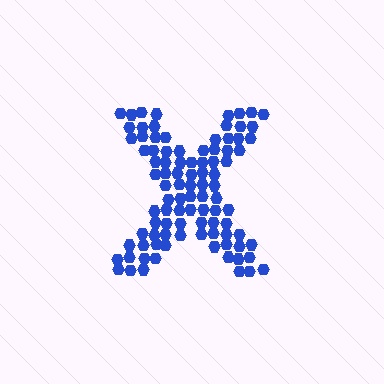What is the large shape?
The large shape is the letter X.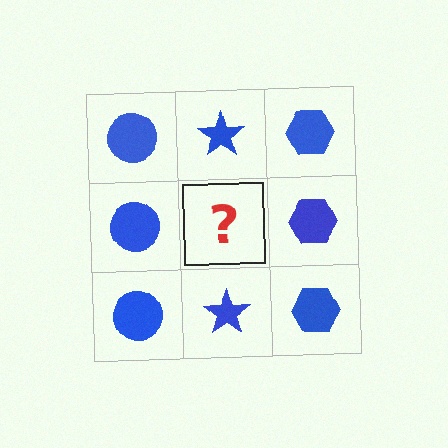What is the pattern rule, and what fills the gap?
The rule is that each column has a consistent shape. The gap should be filled with a blue star.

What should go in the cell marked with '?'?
The missing cell should contain a blue star.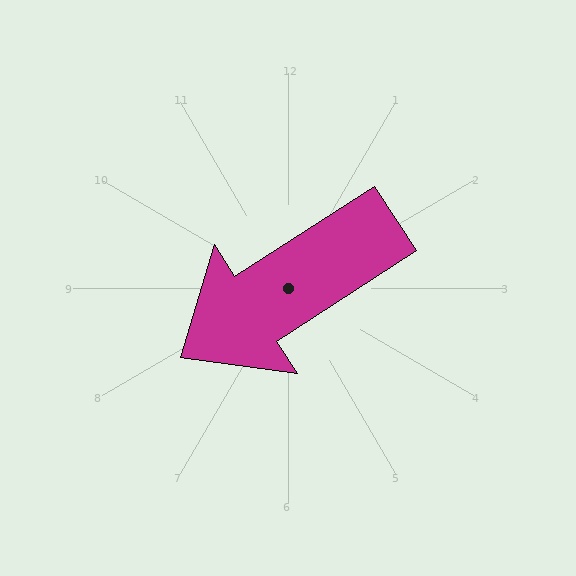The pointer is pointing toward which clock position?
Roughly 8 o'clock.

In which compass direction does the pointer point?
Southwest.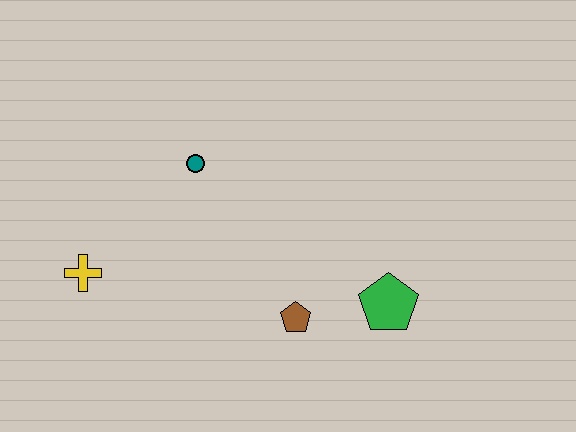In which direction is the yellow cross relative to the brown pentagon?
The yellow cross is to the left of the brown pentagon.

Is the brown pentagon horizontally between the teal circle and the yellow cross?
No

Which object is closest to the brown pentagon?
The green pentagon is closest to the brown pentagon.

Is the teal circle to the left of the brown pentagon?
Yes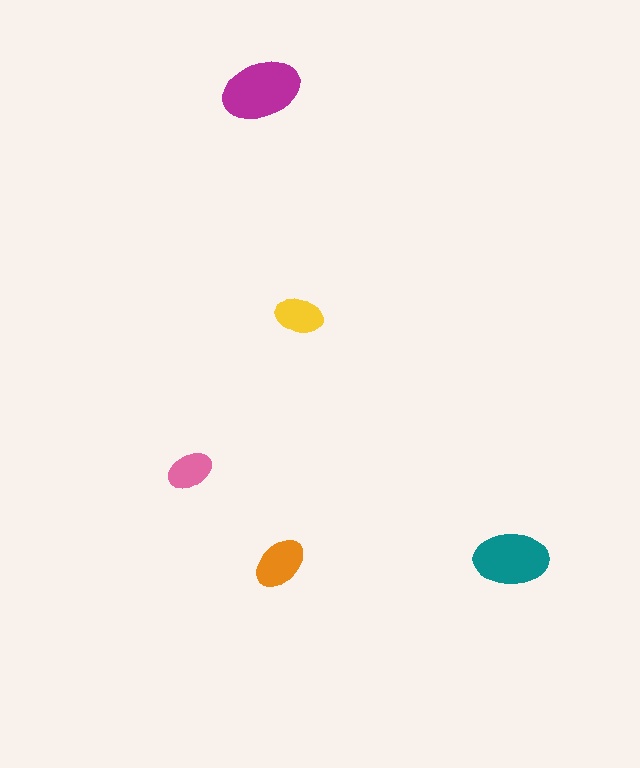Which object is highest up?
The magenta ellipse is topmost.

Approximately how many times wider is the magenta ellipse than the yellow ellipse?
About 1.5 times wider.